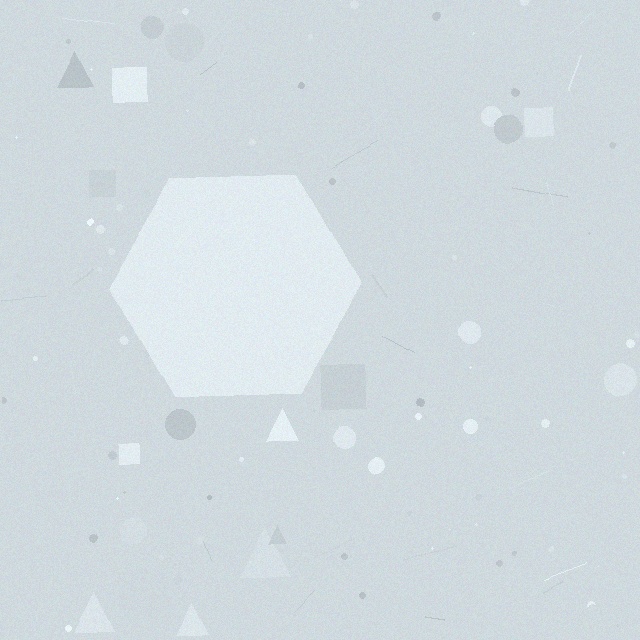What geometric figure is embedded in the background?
A hexagon is embedded in the background.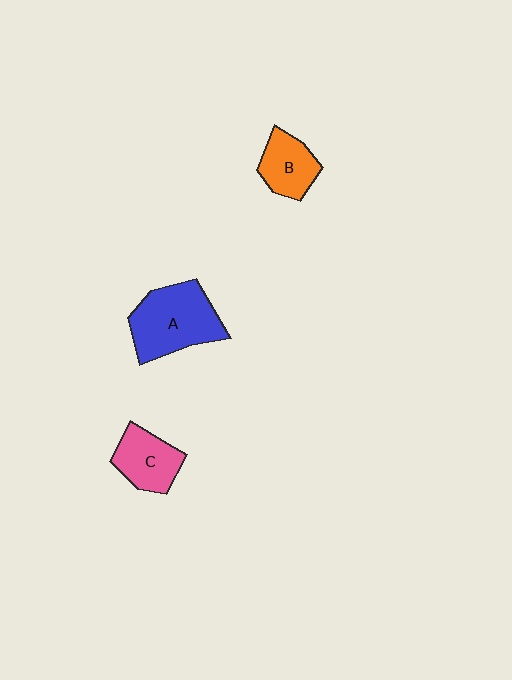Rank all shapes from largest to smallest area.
From largest to smallest: A (blue), C (pink), B (orange).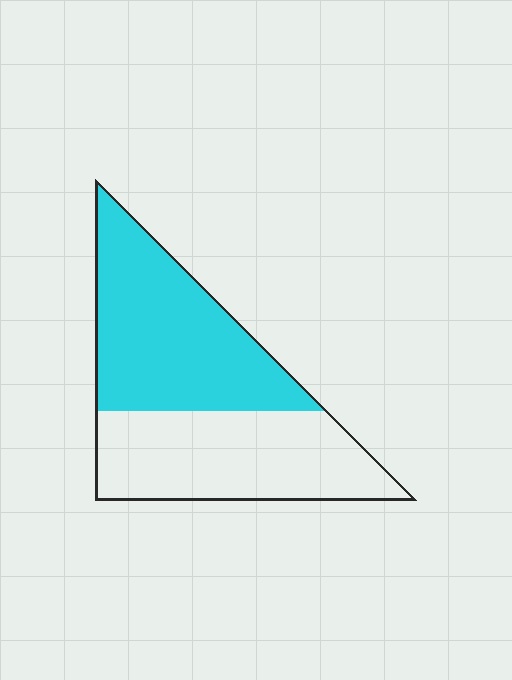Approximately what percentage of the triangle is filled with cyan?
Approximately 50%.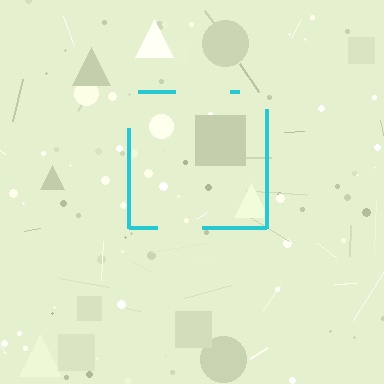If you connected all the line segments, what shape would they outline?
They would outline a square.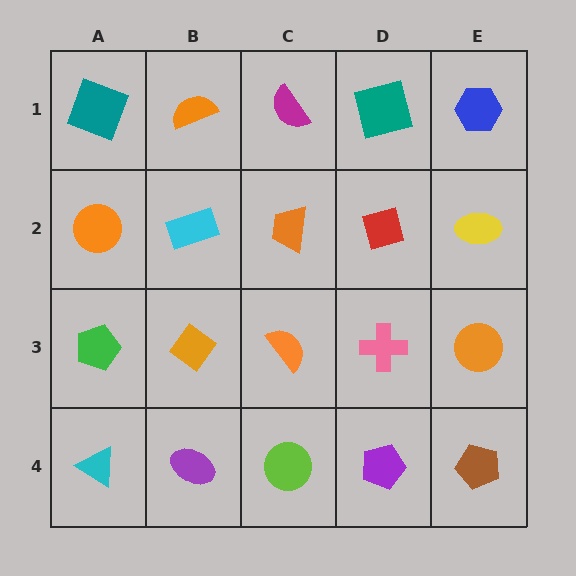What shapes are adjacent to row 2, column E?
A blue hexagon (row 1, column E), an orange circle (row 3, column E), a red diamond (row 2, column D).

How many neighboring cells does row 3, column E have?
3.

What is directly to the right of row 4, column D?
A brown pentagon.